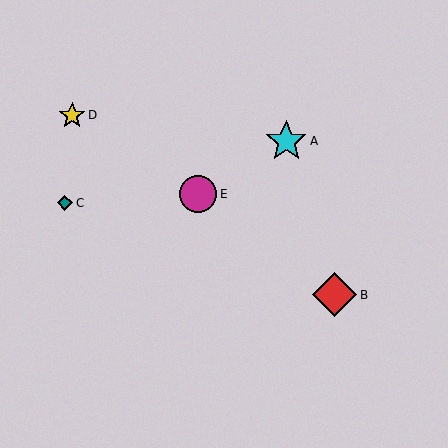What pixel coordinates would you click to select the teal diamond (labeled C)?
Click at (65, 203) to select the teal diamond C.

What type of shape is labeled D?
Shape D is a yellow star.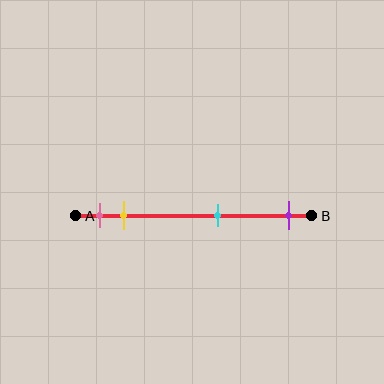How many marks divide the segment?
There are 4 marks dividing the segment.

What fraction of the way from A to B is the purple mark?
The purple mark is approximately 90% (0.9) of the way from A to B.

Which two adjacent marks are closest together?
The pink and yellow marks are the closest adjacent pair.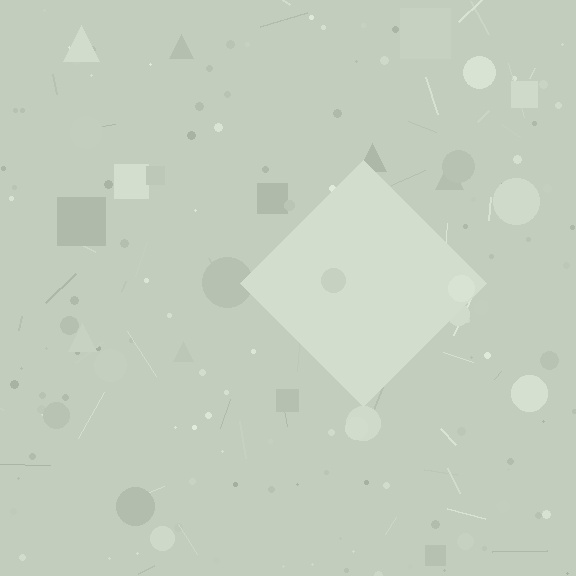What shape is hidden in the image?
A diamond is hidden in the image.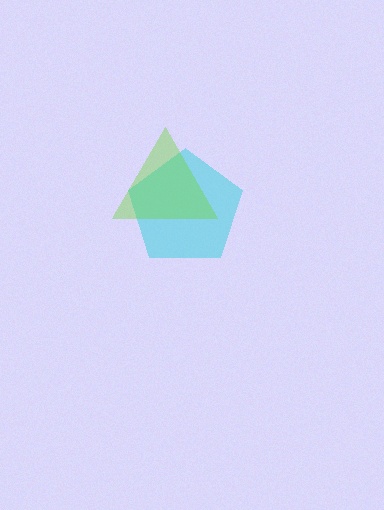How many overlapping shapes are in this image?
There are 2 overlapping shapes in the image.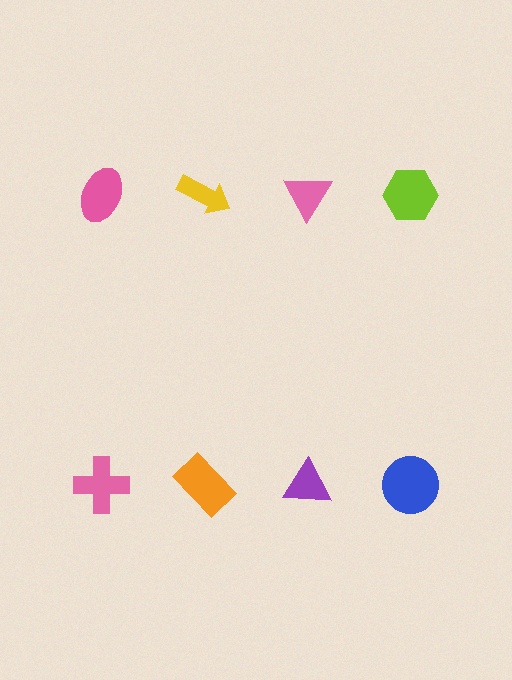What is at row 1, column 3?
A pink triangle.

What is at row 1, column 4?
A lime hexagon.